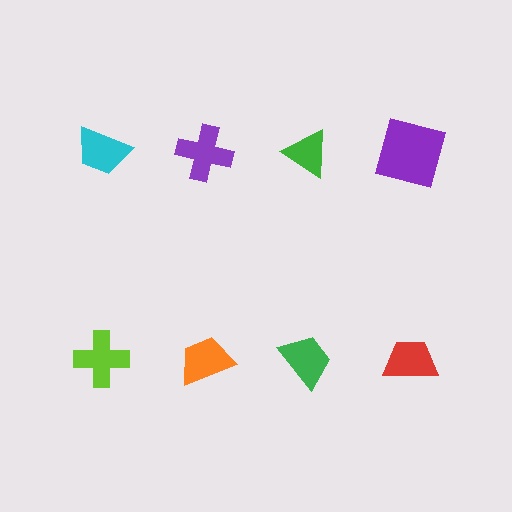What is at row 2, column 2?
An orange trapezoid.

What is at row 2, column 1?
A lime cross.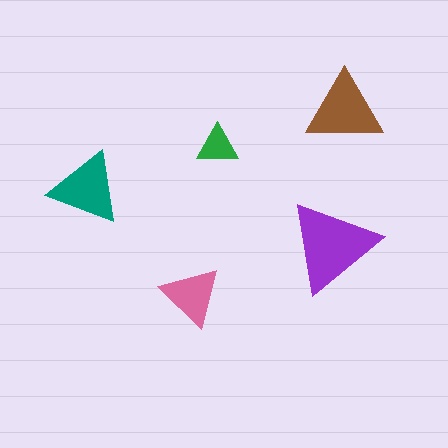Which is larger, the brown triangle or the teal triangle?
The brown one.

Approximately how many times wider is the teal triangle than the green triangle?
About 2 times wider.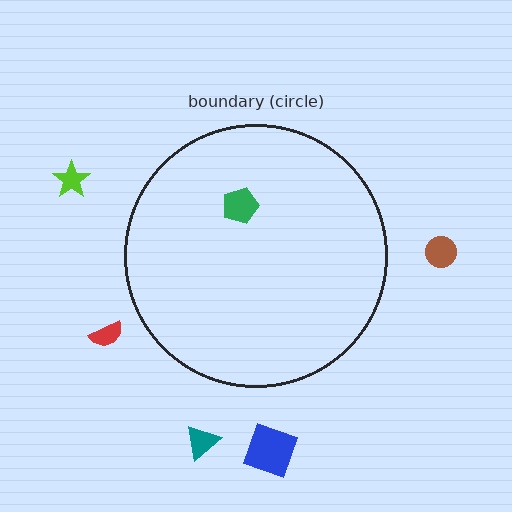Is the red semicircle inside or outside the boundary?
Outside.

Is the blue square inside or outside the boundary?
Outside.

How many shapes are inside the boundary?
1 inside, 5 outside.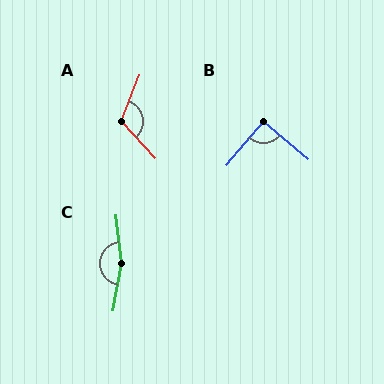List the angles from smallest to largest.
B (90°), A (115°), C (164°).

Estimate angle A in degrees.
Approximately 115 degrees.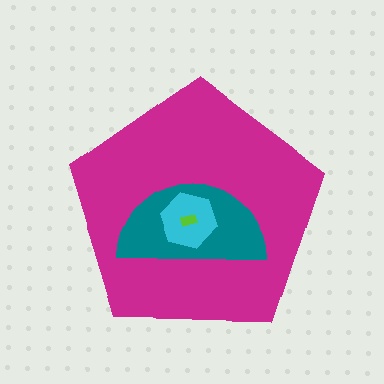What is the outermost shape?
The magenta pentagon.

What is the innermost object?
The lime rectangle.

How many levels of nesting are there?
4.